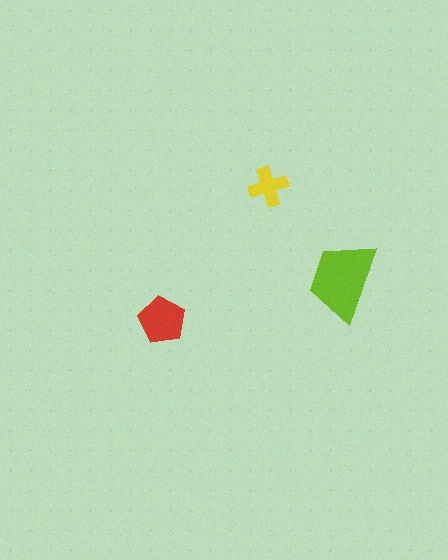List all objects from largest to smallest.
The lime trapezoid, the red pentagon, the yellow cross.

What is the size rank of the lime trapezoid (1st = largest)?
1st.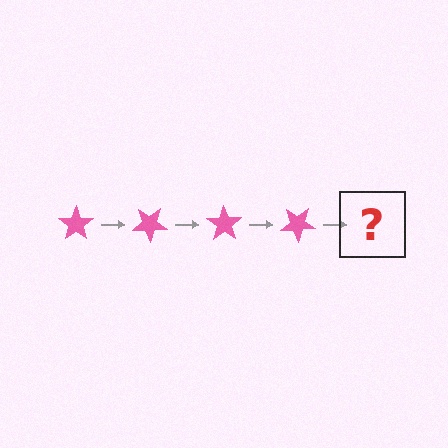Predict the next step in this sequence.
The next step is a pink star rotated 140 degrees.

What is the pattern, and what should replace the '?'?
The pattern is that the star rotates 35 degrees each step. The '?' should be a pink star rotated 140 degrees.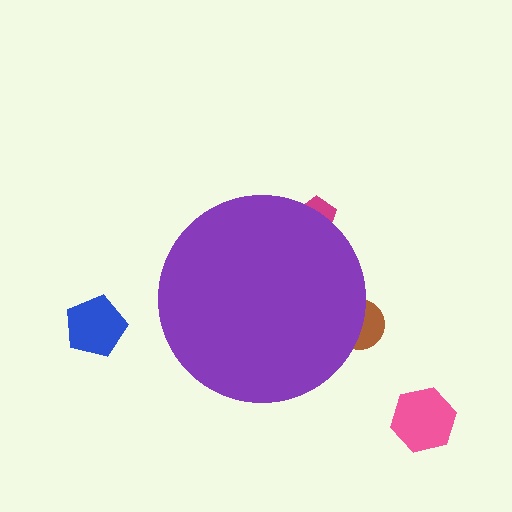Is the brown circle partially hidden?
Yes, the brown circle is partially hidden behind the purple circle.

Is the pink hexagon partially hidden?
No, the pink hexagon is fully visible.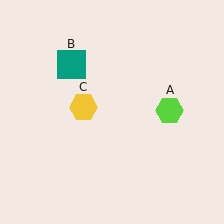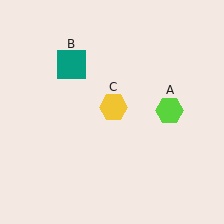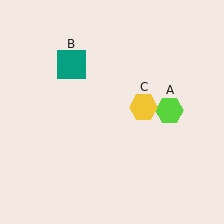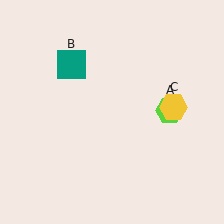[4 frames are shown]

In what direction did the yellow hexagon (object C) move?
The yellow hexagon (object C) moved right.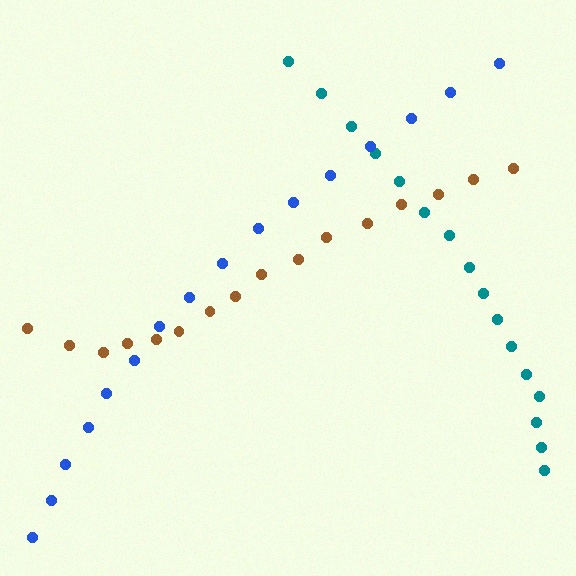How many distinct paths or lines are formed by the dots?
There are 3 distinct paths.